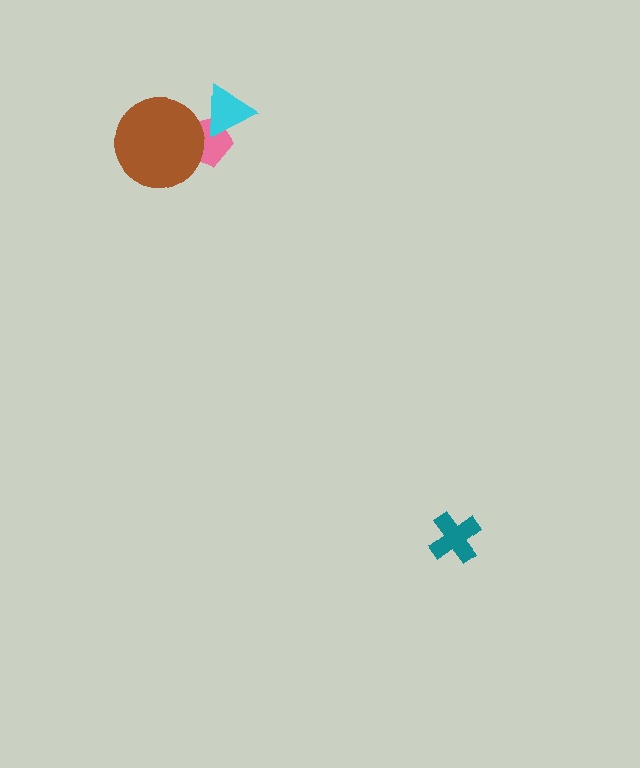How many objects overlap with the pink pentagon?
2 objects overlap with the pink pentagon.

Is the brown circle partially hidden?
No, no other shape covers it.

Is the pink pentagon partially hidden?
Yes, it is partially covered by another shape.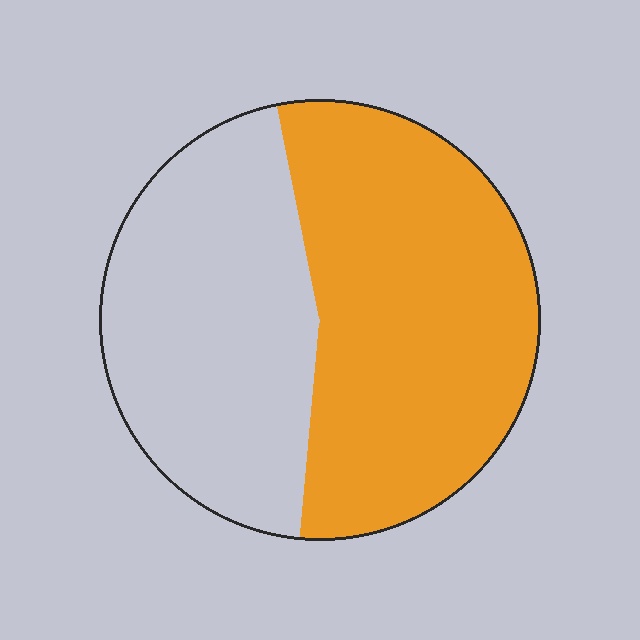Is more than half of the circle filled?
Yes.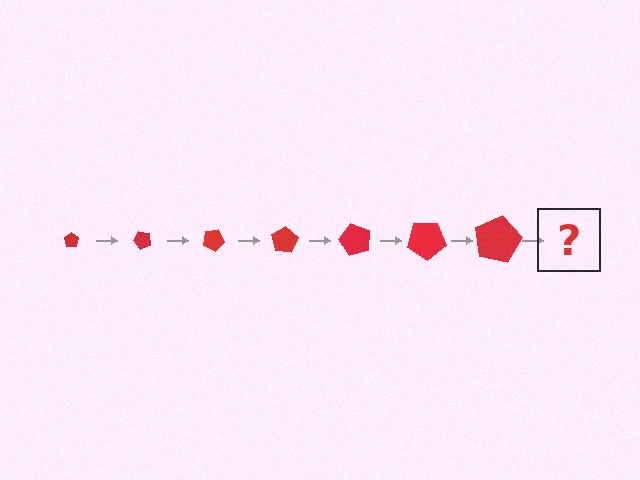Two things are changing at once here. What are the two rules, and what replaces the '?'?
The two rules are that the pentagon grows larger each step and it rotates 50 degrees each step. The '?' should be a pentagon, larger than the previous one and rotated 350 degrees from the start.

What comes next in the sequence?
The next element should be a pentagon, larger than the previous one and rotated 350 degrees from the start.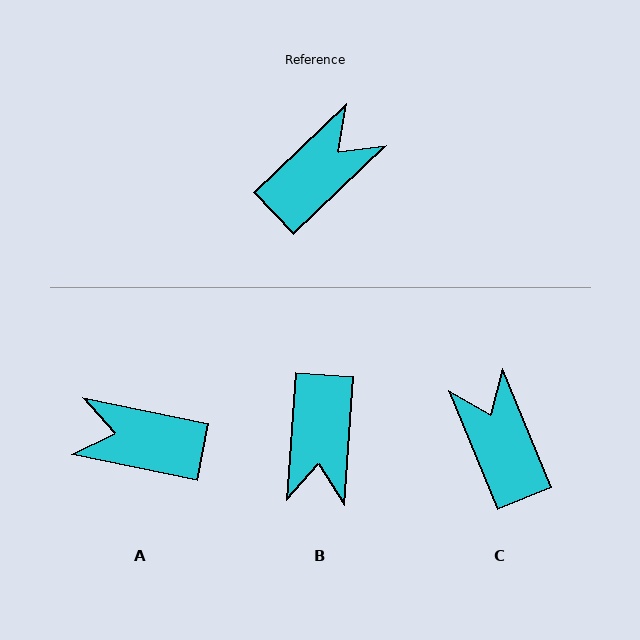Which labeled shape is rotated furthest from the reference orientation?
B, about 138 degrees away.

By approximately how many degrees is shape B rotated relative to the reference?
Approximately 138 degrees clockwise.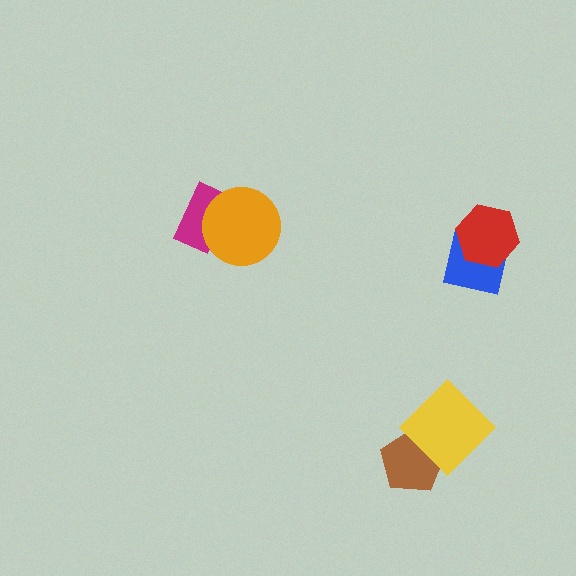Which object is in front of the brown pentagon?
The yellow diamond is in front of the brown pentagon.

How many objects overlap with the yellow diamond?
1 object overlaps with the yellow diamond.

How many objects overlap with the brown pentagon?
1 object overlaps with the brown pentagon.